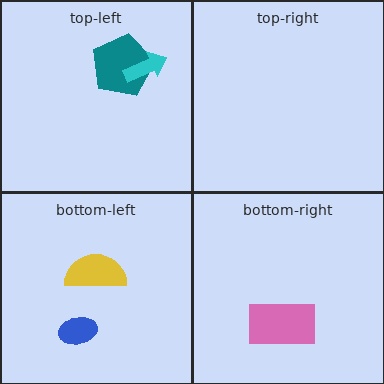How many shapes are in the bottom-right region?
1.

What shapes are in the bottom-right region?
The pink rectangle.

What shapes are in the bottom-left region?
The blue ellipse, the yellow semicircle.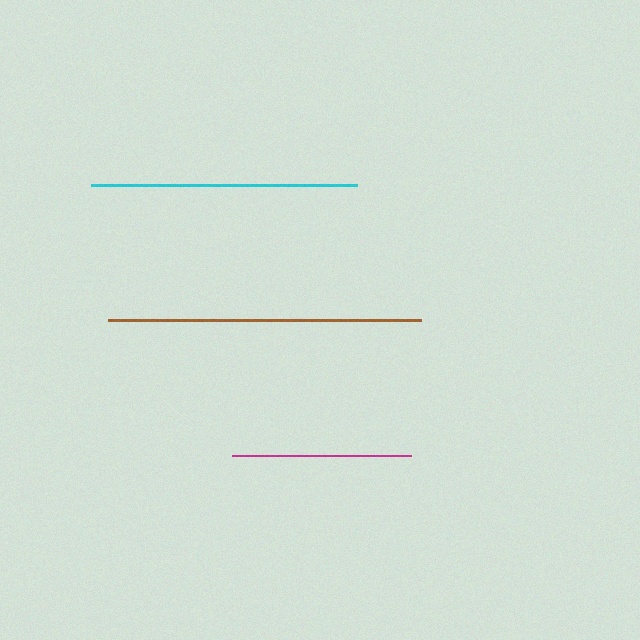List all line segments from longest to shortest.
From longest to shortest: brown, cyan, magenta.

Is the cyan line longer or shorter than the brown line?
The brown line is longer than the cyan line.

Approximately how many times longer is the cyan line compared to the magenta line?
The cyan line is approximately 1.5 times the length of the magenta line.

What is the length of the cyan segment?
The cyan segment is approximately 266 pixels long.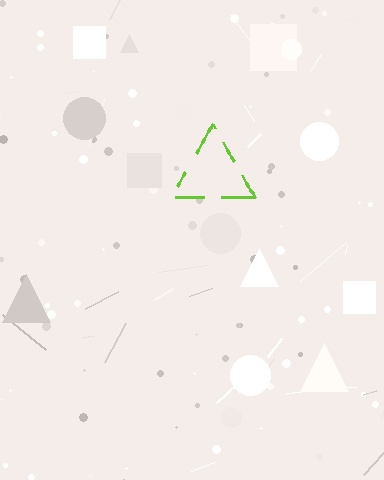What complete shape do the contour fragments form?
The contour fragments form a triangle.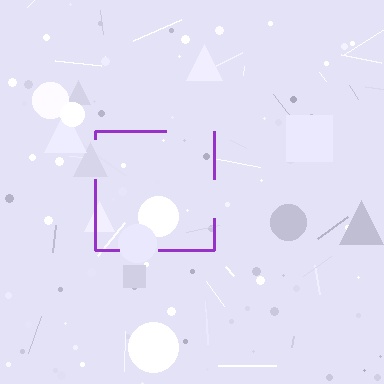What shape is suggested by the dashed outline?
The dashed outline suggests a square.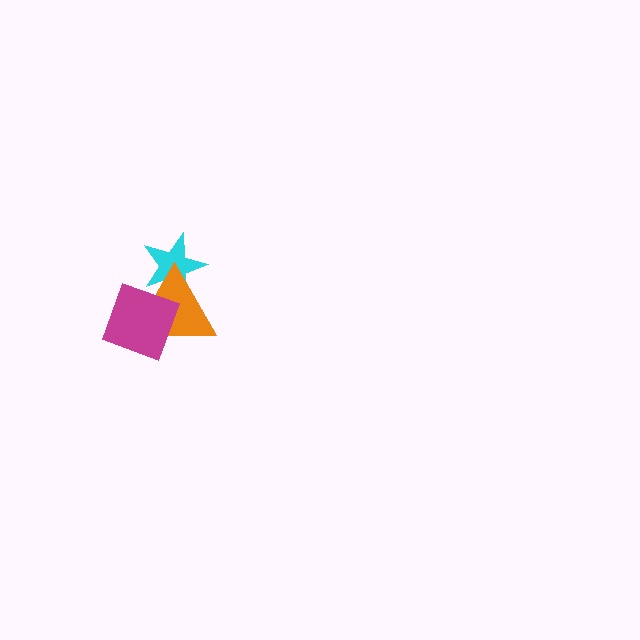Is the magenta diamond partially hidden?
No, no other shape covers it.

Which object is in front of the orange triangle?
The magenta diamond is in front of the orange triangle.